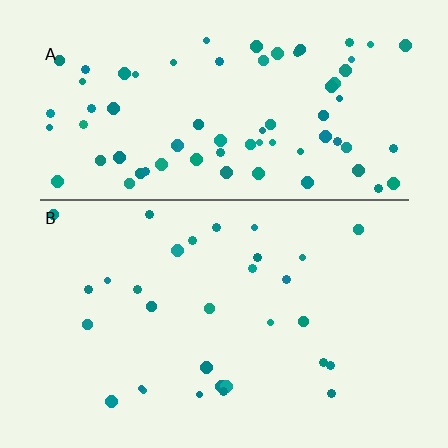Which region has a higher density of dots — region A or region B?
A (the top).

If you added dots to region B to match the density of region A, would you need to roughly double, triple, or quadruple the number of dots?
Approximately double.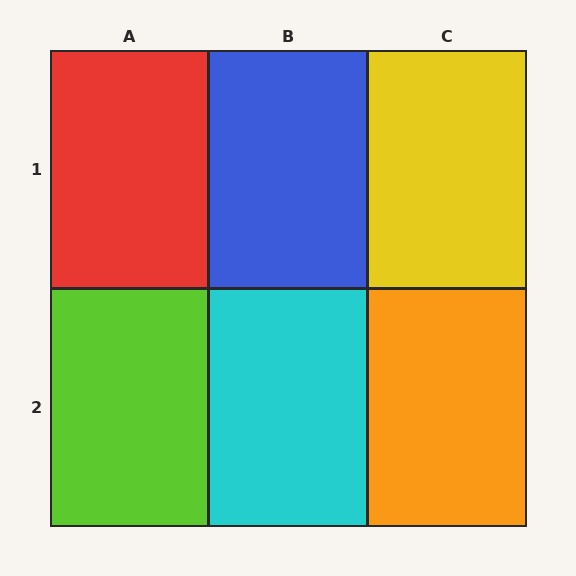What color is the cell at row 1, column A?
Red.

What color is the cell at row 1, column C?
Yellow.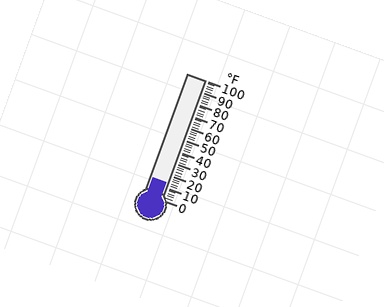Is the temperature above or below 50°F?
The temperature is below 50°F.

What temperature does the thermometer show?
The thermometer shows approximately 14°F.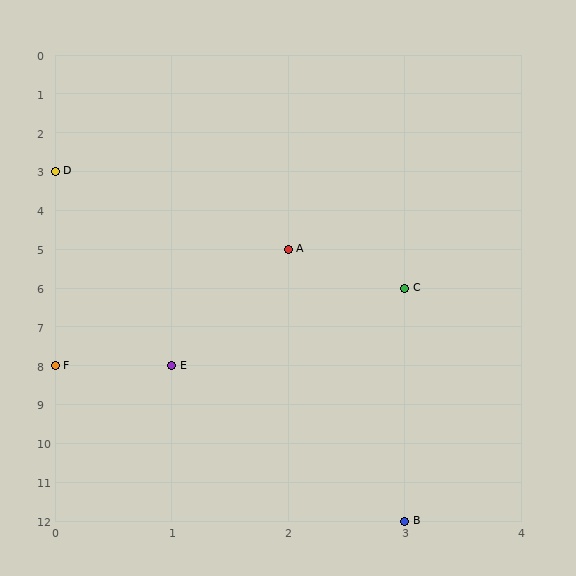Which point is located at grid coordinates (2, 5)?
Point A is at (2, 5).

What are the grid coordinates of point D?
Point D is at grid coordinates (0, 3).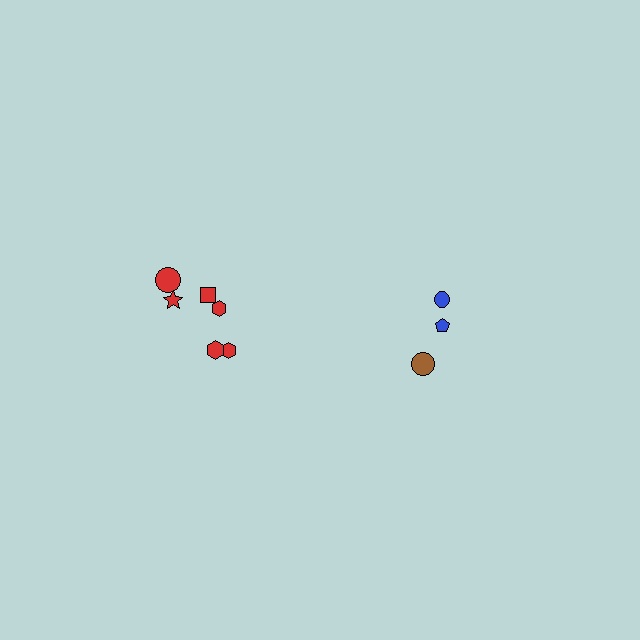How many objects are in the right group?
There are 3 objects.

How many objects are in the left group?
There are 6 objects.